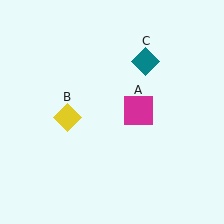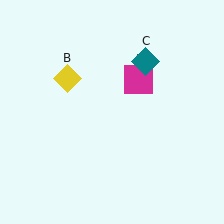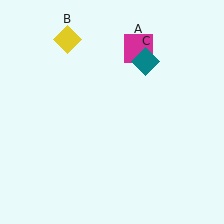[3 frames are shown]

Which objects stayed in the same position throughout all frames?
Teal diamond (object C) remained stationary.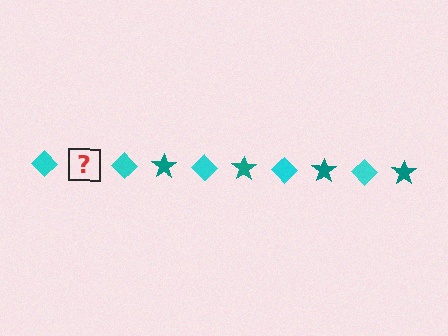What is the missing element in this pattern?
The missing element is a teal star.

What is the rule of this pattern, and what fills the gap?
The rule is that the pattern alternates between cyan diamond and teal star. The gap should be filled with a teal star.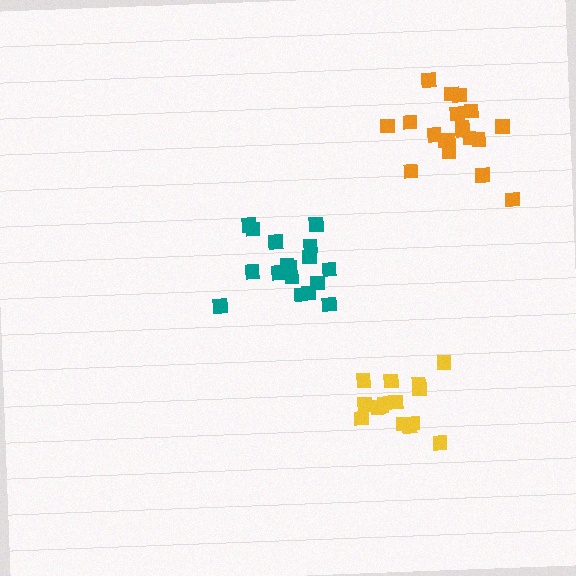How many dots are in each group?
Group 1: 17 dots, Group 2: 15 dots, Group 3: 19 dots (51 total).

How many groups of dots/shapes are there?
There are 3 groups.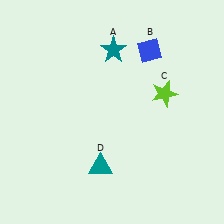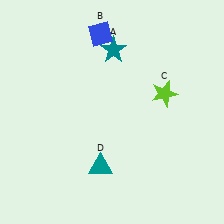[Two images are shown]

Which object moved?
The blue diamond (B) moved left.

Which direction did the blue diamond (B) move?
The blue diamond (B) moved left.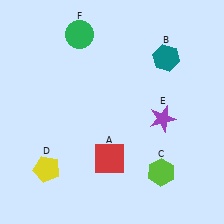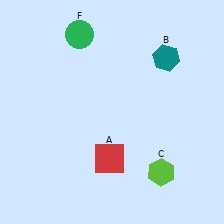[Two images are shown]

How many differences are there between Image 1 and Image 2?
There are 2 differences between the two images.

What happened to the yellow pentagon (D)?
The yellow pentagon (D) was removed in Image 2. It was in the bottom-left area of Image 1.